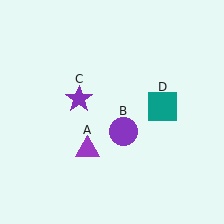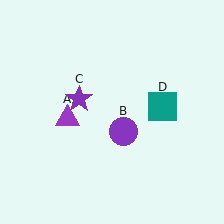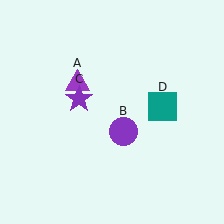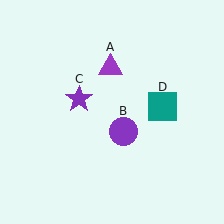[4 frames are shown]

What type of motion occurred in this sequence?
The purple triangle (object A) rotated clockwise around the center of the scene.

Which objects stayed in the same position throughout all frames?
Purple circle (object B) and purple star (object C) and teal square (object D) remained stationary.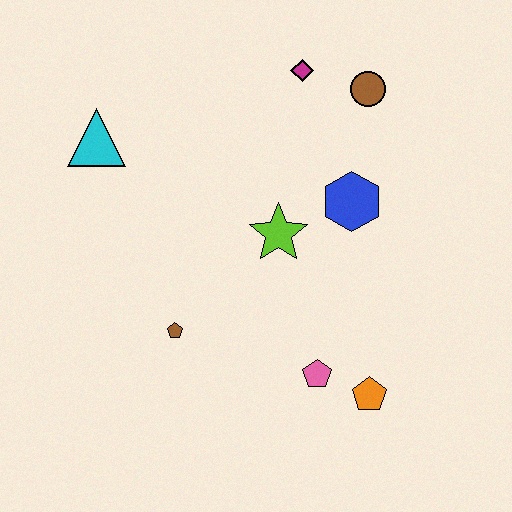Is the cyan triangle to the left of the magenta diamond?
Yes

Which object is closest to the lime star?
The blue hexagon is closest to the lime star.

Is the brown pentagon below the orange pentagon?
No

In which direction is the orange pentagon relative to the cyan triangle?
The orange pentagon is to the right of the cyan triangle.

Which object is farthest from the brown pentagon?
The brown circle is farthest from the brown pentagon.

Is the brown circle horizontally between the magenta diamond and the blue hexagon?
No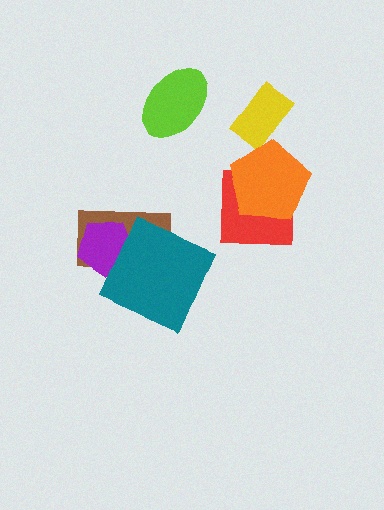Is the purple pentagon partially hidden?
Yes, it is partially covered by another shape.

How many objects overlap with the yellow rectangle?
0 objects overlap with the yellow rectangle.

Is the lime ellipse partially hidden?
No, no other shape covers it.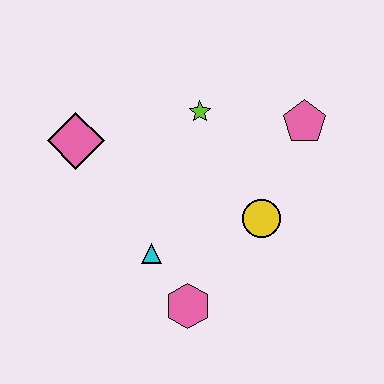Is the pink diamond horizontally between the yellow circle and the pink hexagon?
No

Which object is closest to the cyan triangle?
The pink hexagon is closest to the cyan triangle.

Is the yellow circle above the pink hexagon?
Yes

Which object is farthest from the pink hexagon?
The pink pentagon is farthest from the pink hexagon.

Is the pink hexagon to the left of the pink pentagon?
Yes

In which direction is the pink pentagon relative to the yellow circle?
The pink pentagon is above the yellow circle.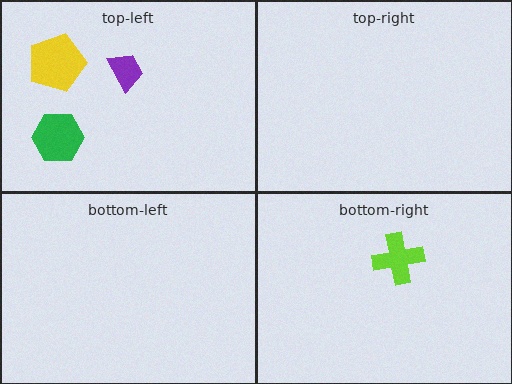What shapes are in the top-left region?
The yellow pentagon, the green hexagon, the purple trapezoid.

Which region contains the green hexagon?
The top-left region.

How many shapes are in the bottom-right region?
1.